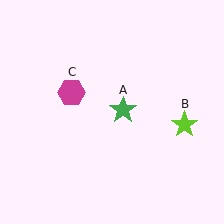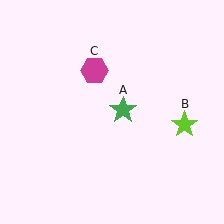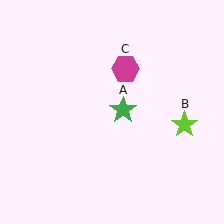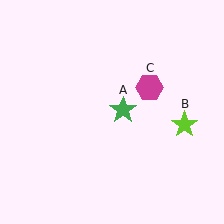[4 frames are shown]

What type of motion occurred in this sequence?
The magenta hexagon (object C) rotated clockwise around the center of the scene.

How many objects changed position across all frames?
1 object changed position: magenta hexagon (object C).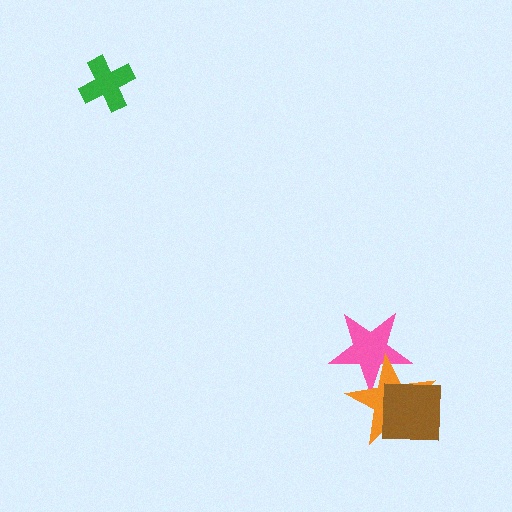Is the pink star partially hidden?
Yes, it is partially covered by another shape.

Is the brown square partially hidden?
No, no other shape covers it.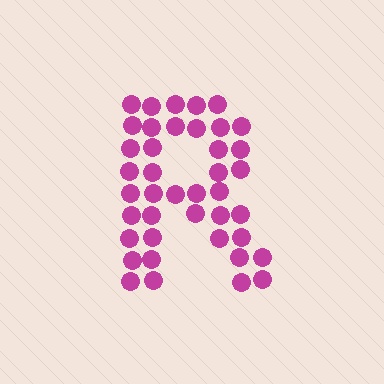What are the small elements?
The small elements are circles.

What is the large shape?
The large shape is the letter R.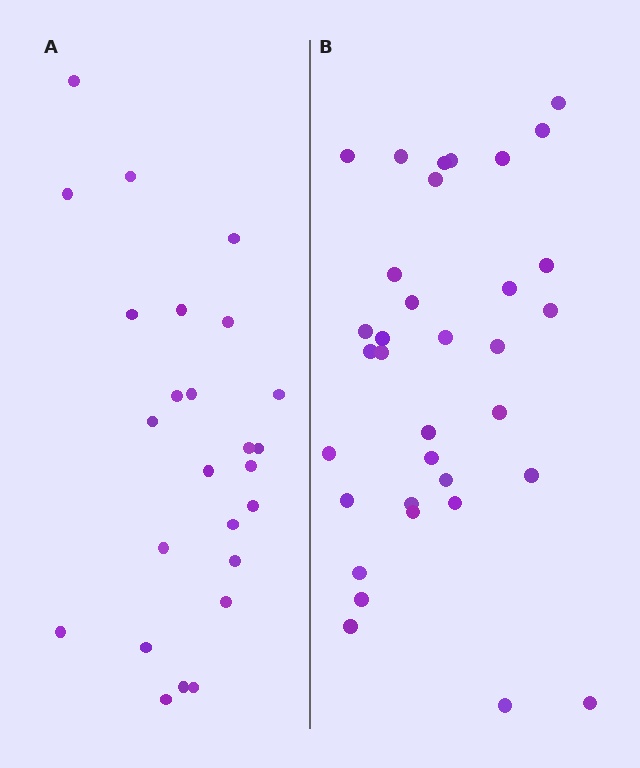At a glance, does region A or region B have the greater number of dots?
Region B (the right region) has more dots.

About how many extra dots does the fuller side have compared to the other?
Region B has roughly 8 or so more dots than region A.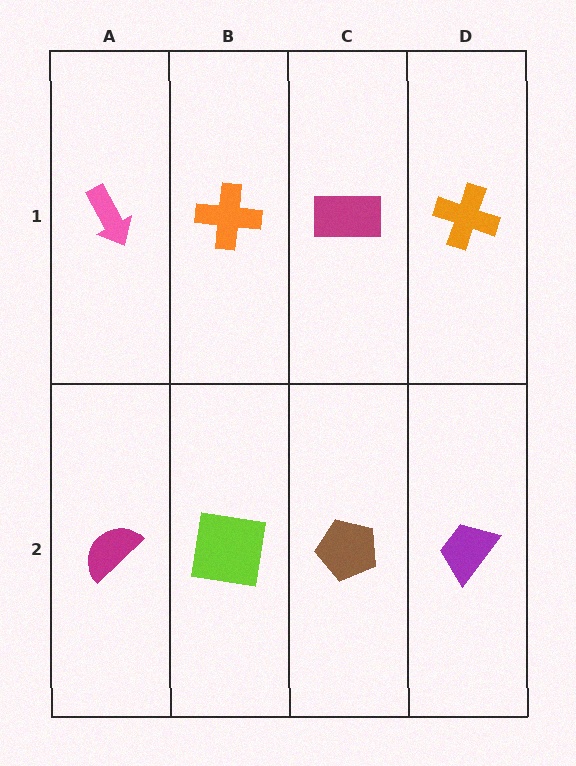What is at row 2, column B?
A lime square.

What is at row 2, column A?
A magenta semicircle.